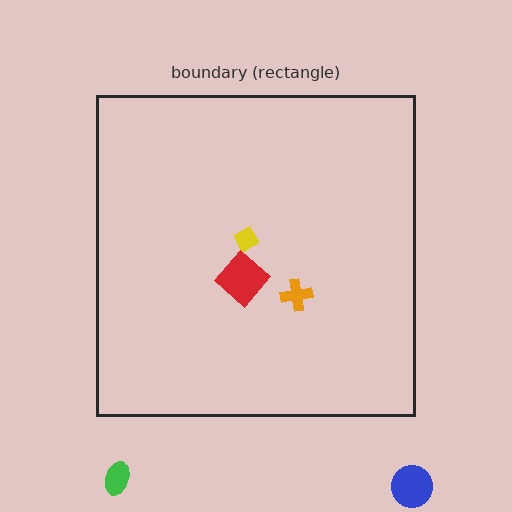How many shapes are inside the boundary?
3 inside, 2 outside.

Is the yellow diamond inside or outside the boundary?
Inside.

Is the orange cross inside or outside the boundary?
Inside.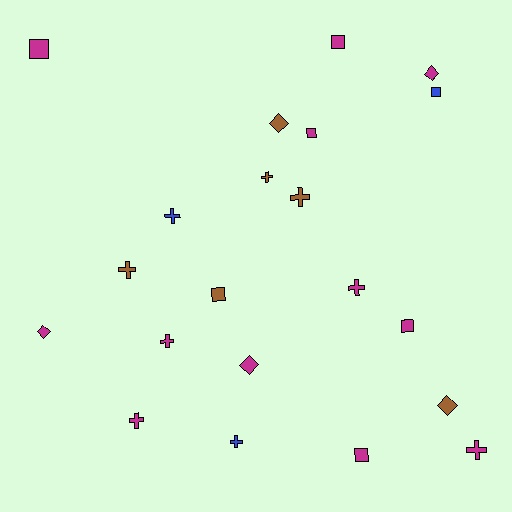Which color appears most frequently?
Magenta, with 12 objects.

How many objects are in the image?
There are 21 objects.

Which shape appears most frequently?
Cross, with 9 objects.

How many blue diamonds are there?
There are no blue diamonds.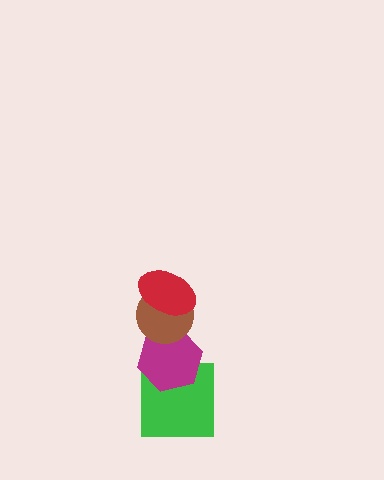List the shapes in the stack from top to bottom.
From top to bottom: the red ellipse, the brown circle, the magenta hexagon, the green square.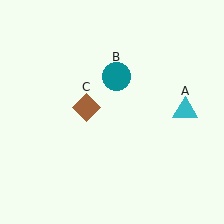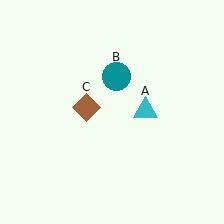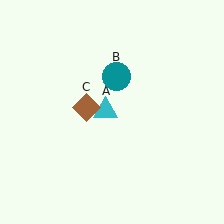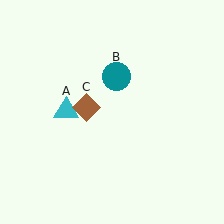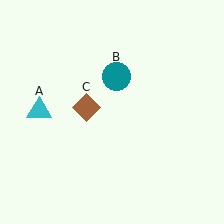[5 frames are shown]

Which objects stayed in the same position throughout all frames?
Teal circle (object B) and brown diamond (object C) remained stationary.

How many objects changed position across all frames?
1 object changed position: cyan triangle (object A).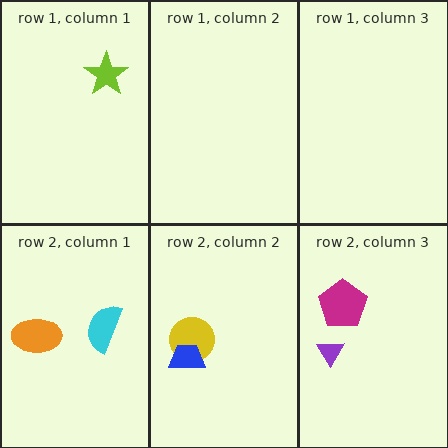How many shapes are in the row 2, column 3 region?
2.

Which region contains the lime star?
The row 1, column 1 region.